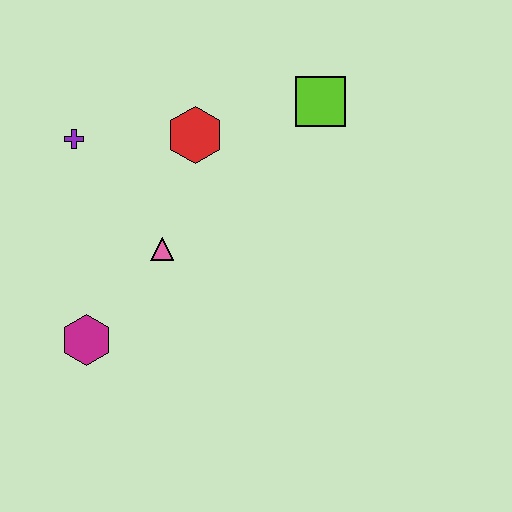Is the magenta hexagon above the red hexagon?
No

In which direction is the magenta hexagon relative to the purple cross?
The magenta hexagon is below the purple cross.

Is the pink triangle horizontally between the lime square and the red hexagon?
No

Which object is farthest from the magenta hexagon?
The lime square is farthest from the magenta hexagon.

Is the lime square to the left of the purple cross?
No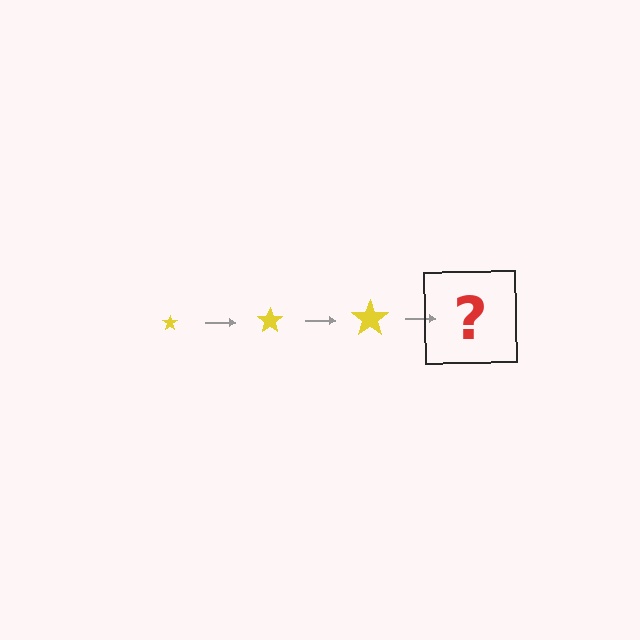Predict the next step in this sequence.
The next step is a yellow star, larger than the previous one.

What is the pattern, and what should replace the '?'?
The pattern is that the star gets progressively larger each step. The '?' should be a yellow star, larger than the previous one.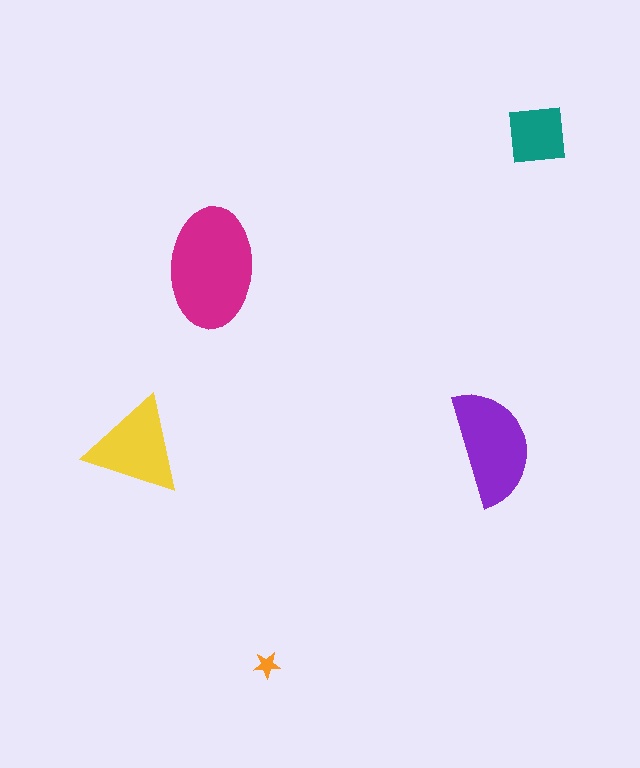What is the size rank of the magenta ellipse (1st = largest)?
1st.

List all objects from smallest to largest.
The orange star, the teal square, the yellow triangle, the purple semicircle, the magenta ellipse.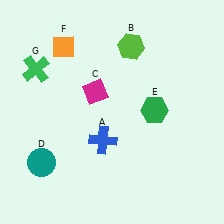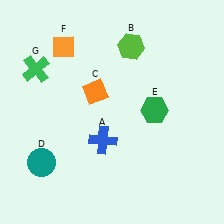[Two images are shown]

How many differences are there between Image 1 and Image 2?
There is 1 difference between the two images.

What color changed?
The diamond (C) changed from magenta in Image 1 to orange in Image 2.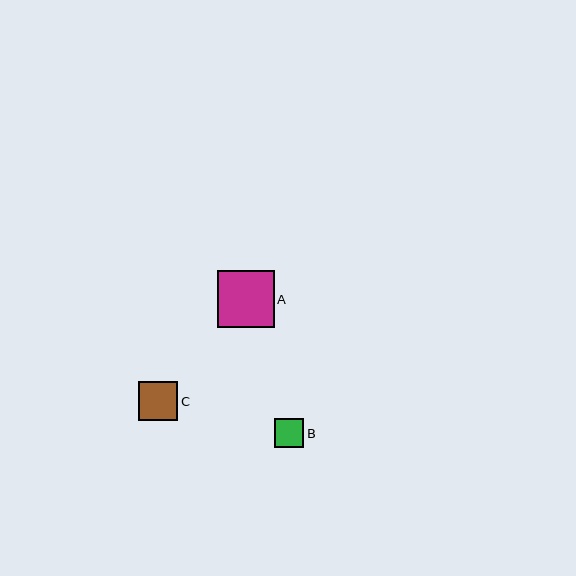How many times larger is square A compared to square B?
Square A is approximately 2.0 times the size of square B.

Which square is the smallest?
Square B is the smallest with a size of approximately 29 pixels.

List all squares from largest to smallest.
From largest to smallest: A, C, B.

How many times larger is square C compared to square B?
Square C is approximately 1.3 times the size of square B.